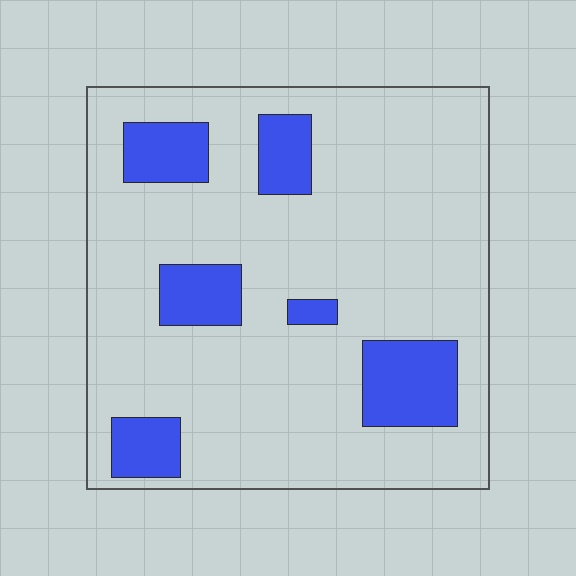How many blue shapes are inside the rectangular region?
6.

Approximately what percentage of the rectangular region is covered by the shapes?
Approximately 20%.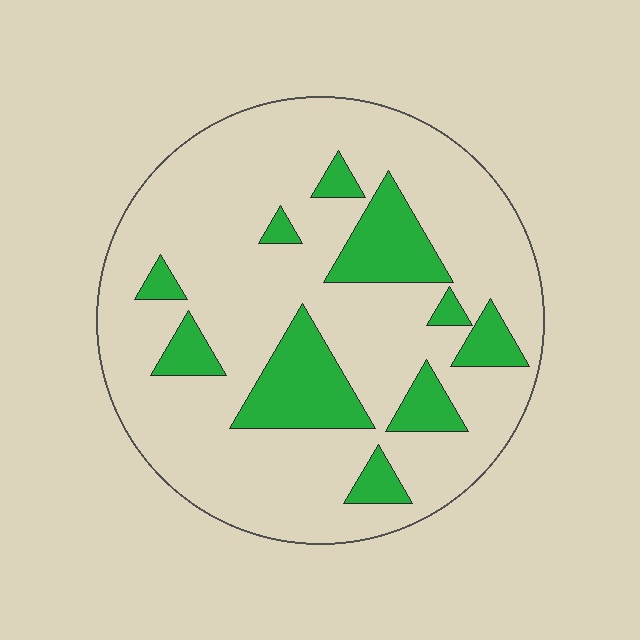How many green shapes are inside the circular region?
10.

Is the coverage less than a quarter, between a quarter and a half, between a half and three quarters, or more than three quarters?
Less than a quarter.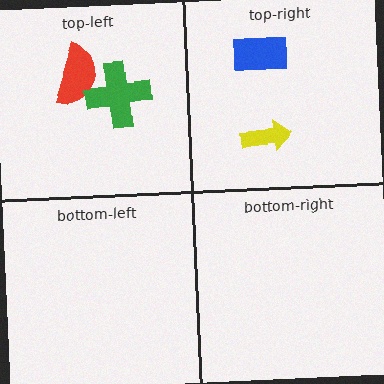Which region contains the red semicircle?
The top-left region.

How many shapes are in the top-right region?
2.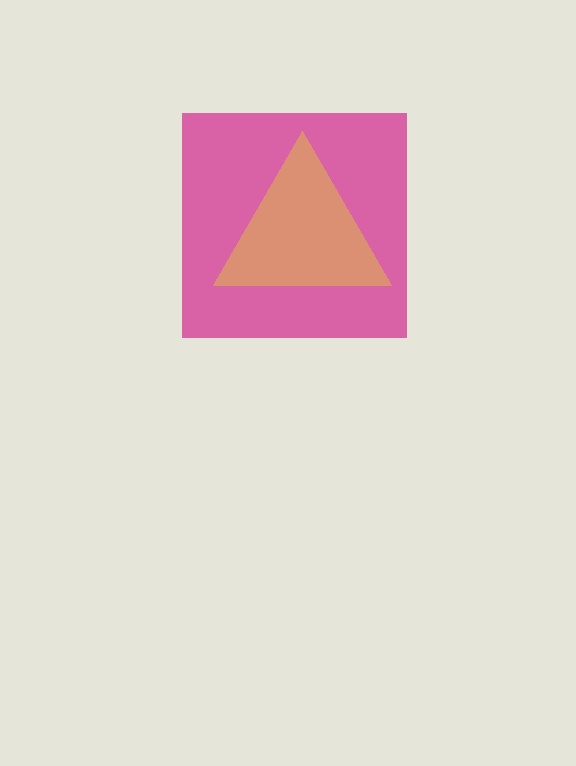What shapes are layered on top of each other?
The layered shapes are: a magenta square, a yellow triangle.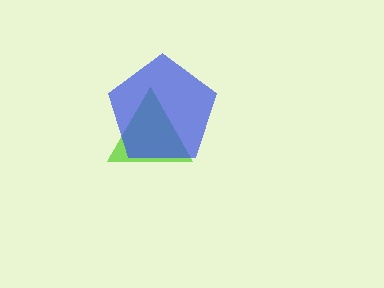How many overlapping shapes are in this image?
There are 2 overlapping shapes in the image.